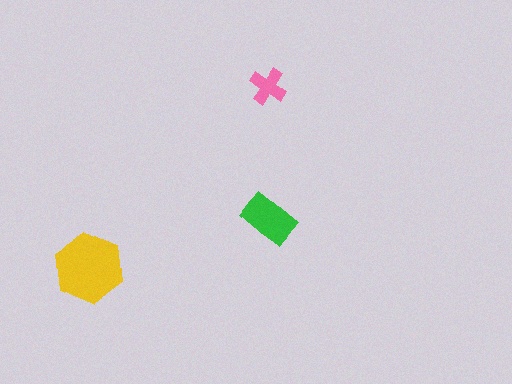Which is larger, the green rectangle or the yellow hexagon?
The yellow hexagon.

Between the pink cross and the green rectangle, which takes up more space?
The green rectangle.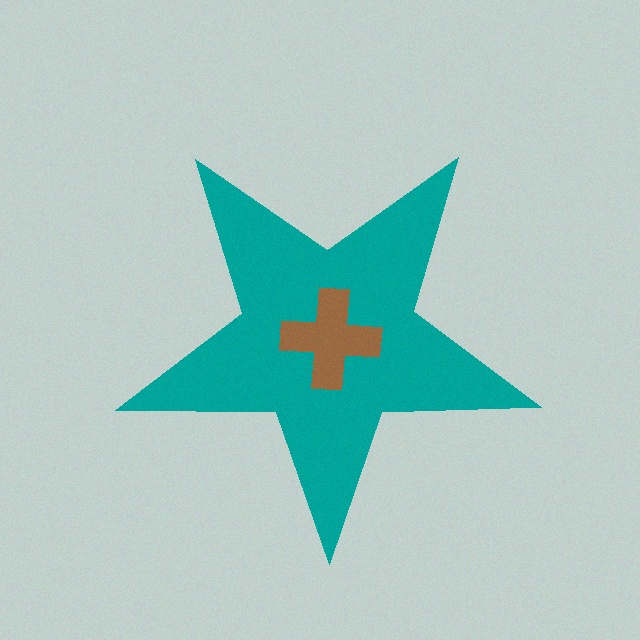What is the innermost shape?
The brown cross.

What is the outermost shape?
The teal star.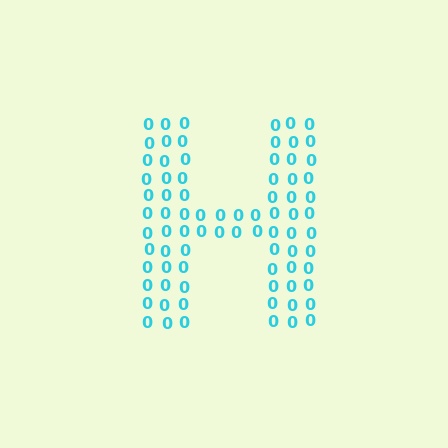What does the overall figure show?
The overall figure shows the letter H.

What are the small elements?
The small elements are digit 0's.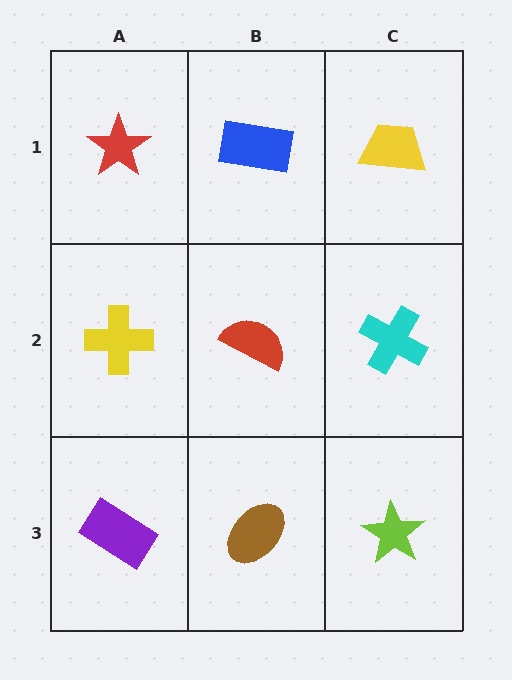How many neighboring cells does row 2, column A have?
3.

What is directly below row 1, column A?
A yellow cross.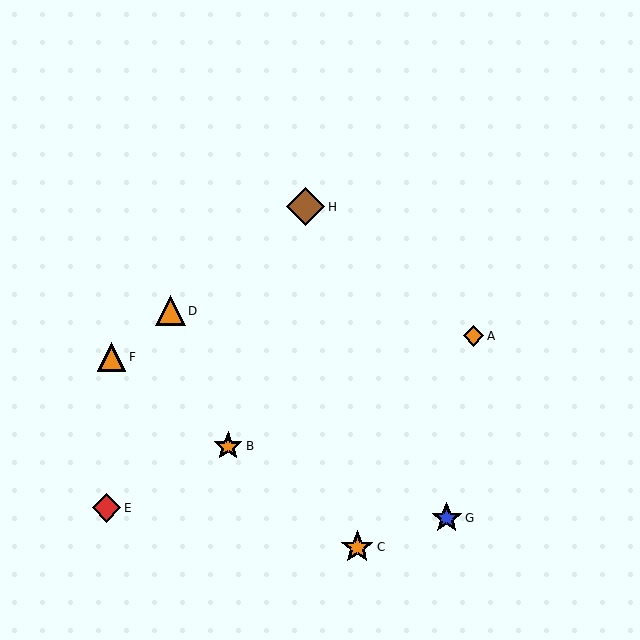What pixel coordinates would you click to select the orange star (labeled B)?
Click at (228, 446) to select the orange star B.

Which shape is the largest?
The brown diamond (labeled H) is the largest.